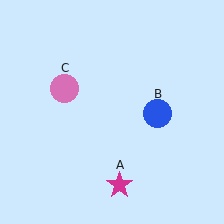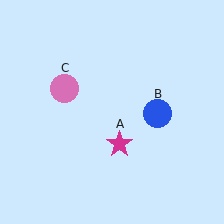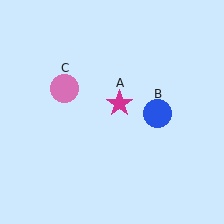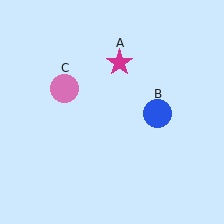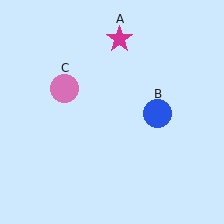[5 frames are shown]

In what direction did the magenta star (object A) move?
The magenta star (object A) moved up.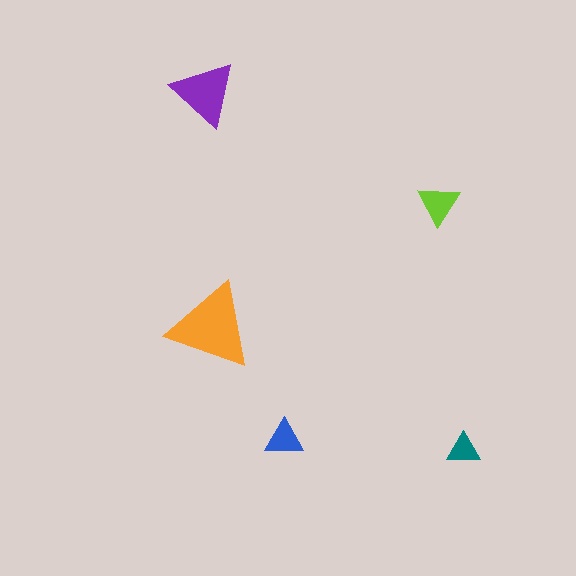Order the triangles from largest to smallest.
the orange one, the purple one, the lime one, the blue one, the teal one.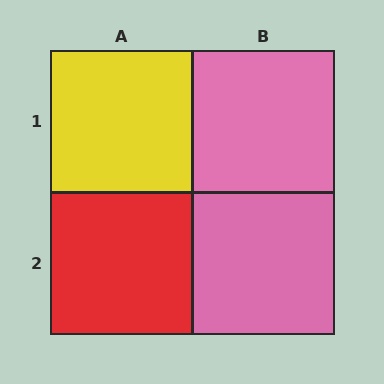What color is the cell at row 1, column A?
Yellow.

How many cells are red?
1 cell is red.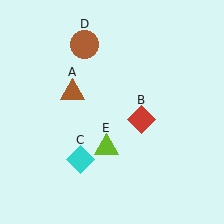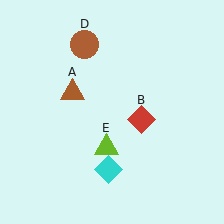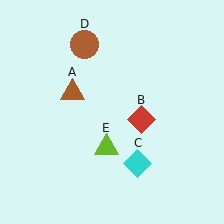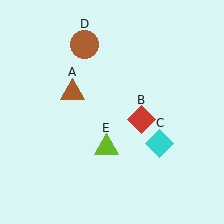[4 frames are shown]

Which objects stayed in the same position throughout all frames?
Brown triangle (object A) and red diamond (object B) and brown circle (object D) and lime triangle (object E) remained stationary.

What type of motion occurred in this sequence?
The cyan diamond (object C) rotated counterclockwise around the center of the scene.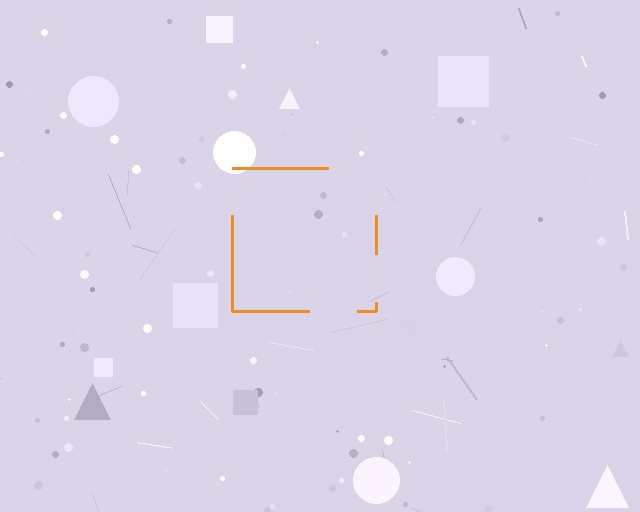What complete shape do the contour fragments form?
The contour fragments form a square.